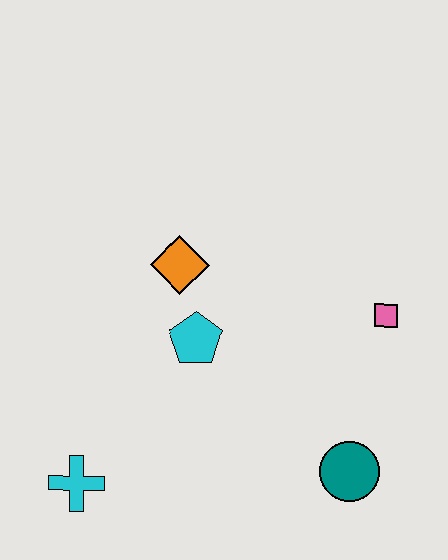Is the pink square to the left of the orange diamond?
No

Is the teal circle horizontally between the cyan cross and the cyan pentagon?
No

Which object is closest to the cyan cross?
The cyan pentagon is closest to the cyan cross.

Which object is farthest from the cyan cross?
The pink square is farthest from the cyan cross.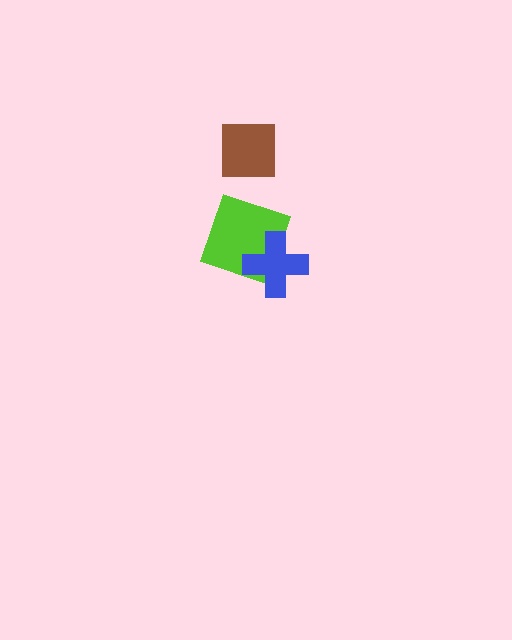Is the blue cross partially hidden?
No, no other shape covers it.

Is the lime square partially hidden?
Yes, it is partially covered by another shape.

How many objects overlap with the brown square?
0 objects overlap with the brown square.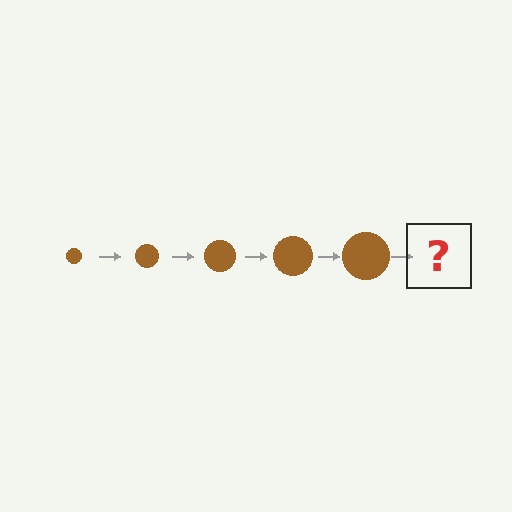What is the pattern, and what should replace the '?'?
The pattern is that the circle gets progressively larger each step. The '?' should be a brown circle, larger than the previous one.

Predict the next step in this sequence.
The next step is a brown circle, larger than the previous one.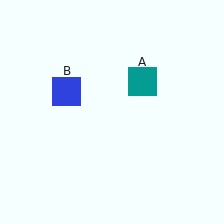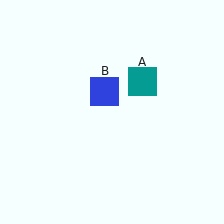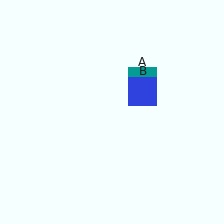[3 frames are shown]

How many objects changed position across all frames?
1 object changed position: blue square (object B).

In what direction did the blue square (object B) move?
The blue square (object B) moved right.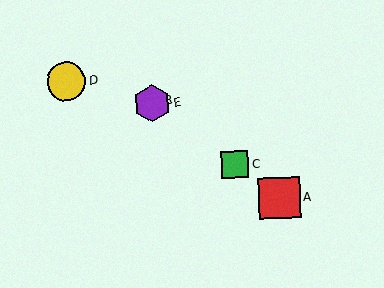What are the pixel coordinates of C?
Object C is at (235, 165).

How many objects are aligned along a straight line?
4 objects (A, B, C, E) are aligned along a straight line.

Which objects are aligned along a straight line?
Objects A, B, C, E are aligned along a straight line.